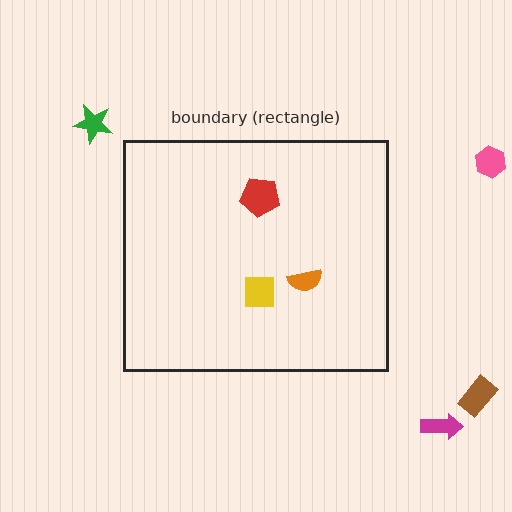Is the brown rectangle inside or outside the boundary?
Outside.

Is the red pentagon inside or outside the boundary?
Inside.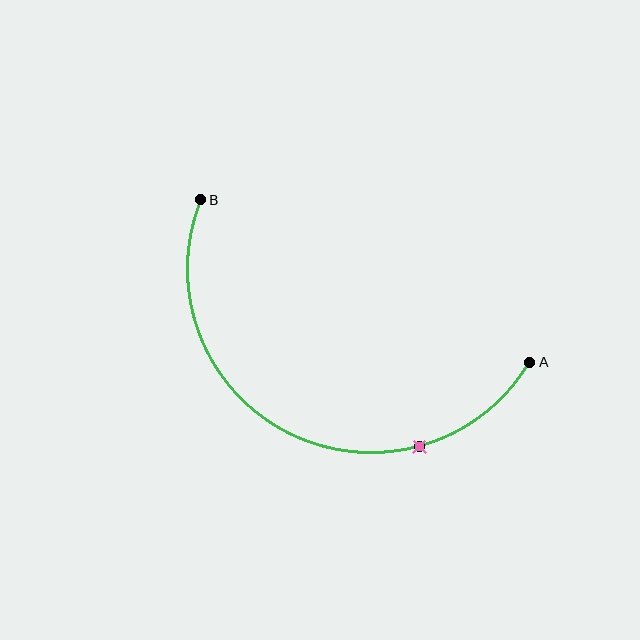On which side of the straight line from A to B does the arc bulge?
The arc bulges below the straight line connecting A and B.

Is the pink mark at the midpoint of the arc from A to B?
No. The pink mark lies on the arc but is closer to endpoint A. The arc midpoint would be at the point on the curve equidistant along the arc from both A and B.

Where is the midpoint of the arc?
The arc midpoint is the point on the curve farthest from the straight line joining A and B. It sits below that line.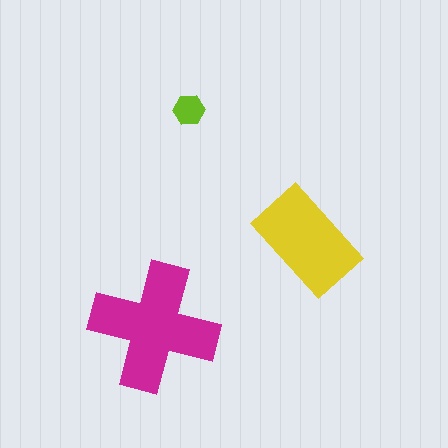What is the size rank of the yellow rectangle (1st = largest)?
2nd.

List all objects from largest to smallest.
The magenta cross, the yellow rectangle, the lime hexagon.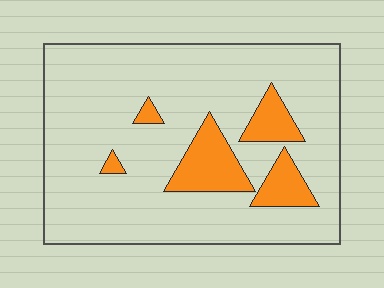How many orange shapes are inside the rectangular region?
5.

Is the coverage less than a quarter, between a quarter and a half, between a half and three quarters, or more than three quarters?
Less than a quarter.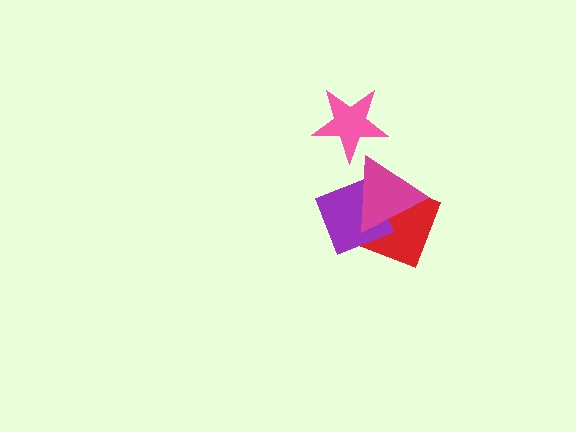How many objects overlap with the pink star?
0 objects overlap with the pink star.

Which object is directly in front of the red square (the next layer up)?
The purple diamond is directly in front of the red square.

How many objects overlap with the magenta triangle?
2 objects overlap with the magenta triangle.